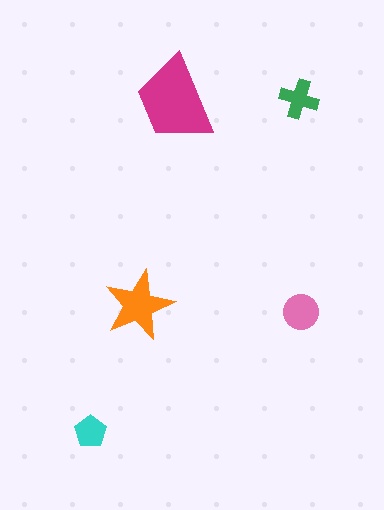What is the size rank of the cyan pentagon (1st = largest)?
5th.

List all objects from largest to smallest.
The magenta trapezoid, the orange star, the pink circle, the green cross, the cyan pentagon.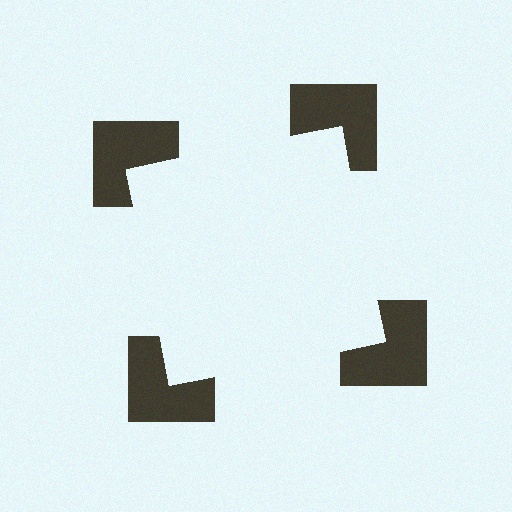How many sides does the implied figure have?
4 sides.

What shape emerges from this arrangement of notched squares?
An illusory square — its edges are inferred from the aligned wedge cuts in the notched squares, not physically drawn.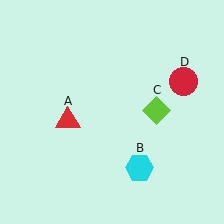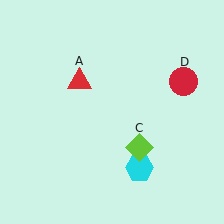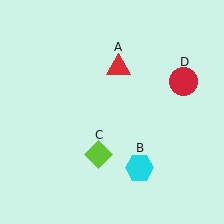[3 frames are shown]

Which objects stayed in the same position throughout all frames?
Cyan hexagon (object B) and red circle (object D) remained stationary.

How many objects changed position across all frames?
2 objects changed position: red triangle (object A), lime diamond (object C).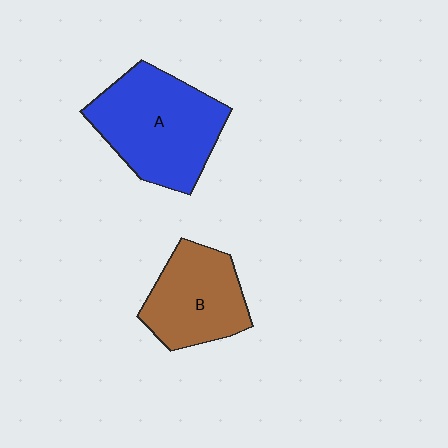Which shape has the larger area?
Shape A (blue).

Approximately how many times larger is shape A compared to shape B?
Approximately 1.4 times.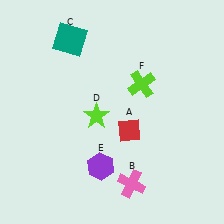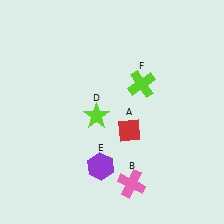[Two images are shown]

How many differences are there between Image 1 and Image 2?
There is 1 difference between the two images.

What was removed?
The teal square (C) was removed in Image 2.